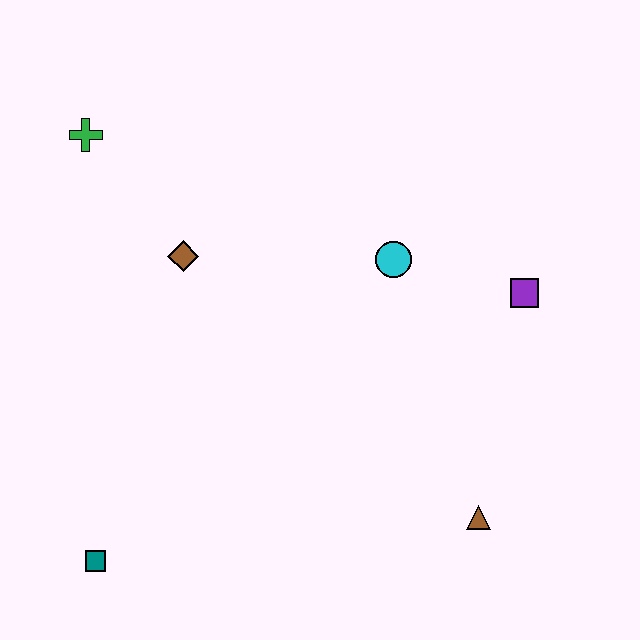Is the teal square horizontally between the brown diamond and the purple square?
No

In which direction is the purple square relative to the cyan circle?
The purple square is to the right of the cyan circle.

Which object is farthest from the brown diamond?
The brown triangle is farthest from the brown diamond.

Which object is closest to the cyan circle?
The purple square is closest to the cyan circle.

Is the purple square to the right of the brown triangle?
Yes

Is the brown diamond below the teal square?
No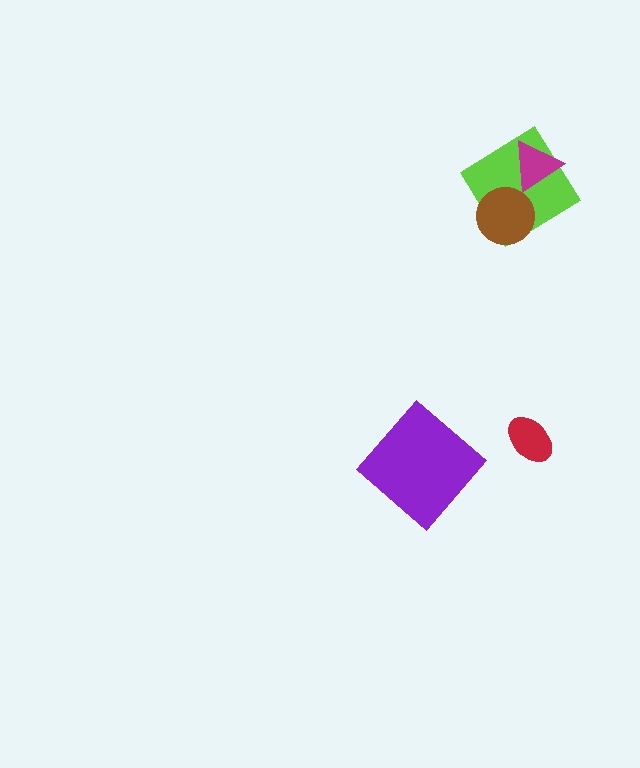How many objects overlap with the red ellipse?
0 objects overlap with the red ellipse.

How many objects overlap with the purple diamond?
0 objects overlap with the purple diamond.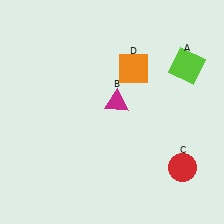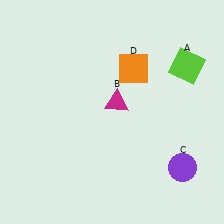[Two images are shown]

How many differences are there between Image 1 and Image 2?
There is 1 difference between the two images.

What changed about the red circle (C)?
In Image 1, C is red. In Image 2, it changed to purple.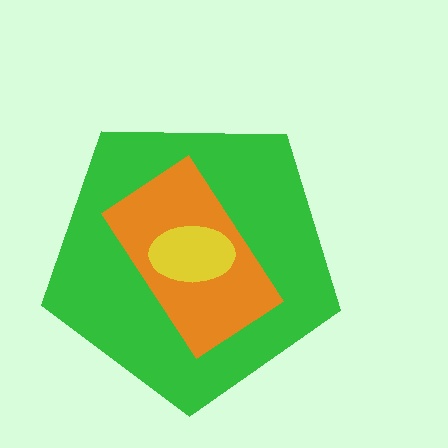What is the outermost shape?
The green pentagon.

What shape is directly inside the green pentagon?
The orange rectangle.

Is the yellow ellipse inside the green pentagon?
Yes.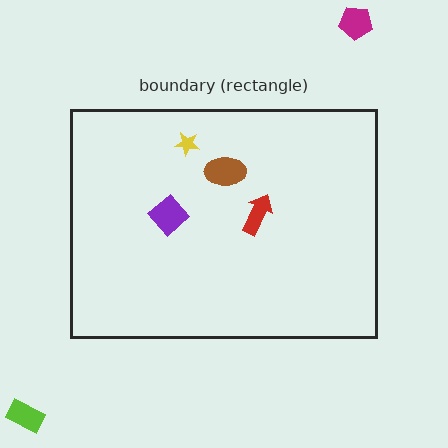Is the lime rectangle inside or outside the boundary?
Outside.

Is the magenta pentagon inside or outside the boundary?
Outside.